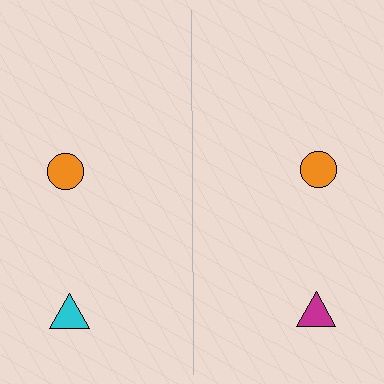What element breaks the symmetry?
The magenta triangle on the right side breaks the symmetry — its mirror counterpart is cyan.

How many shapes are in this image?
There are 4 shapes in this image.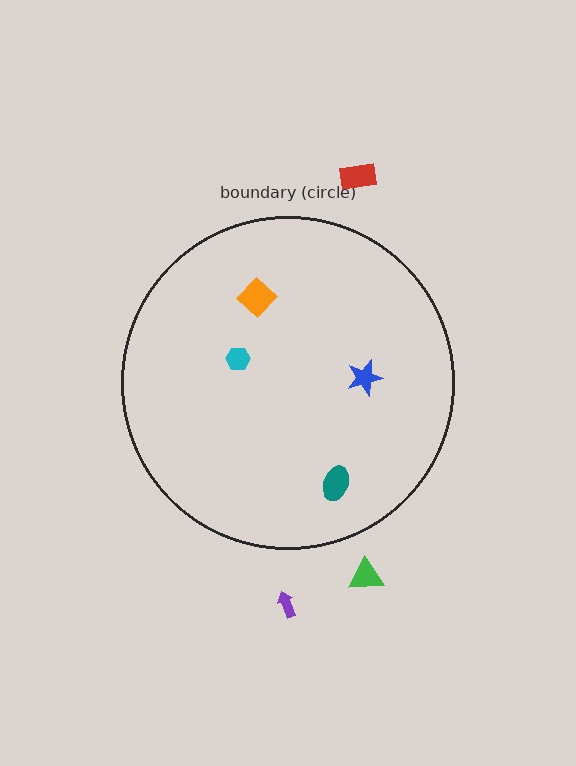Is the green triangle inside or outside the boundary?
Outside.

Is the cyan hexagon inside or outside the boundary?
Inside.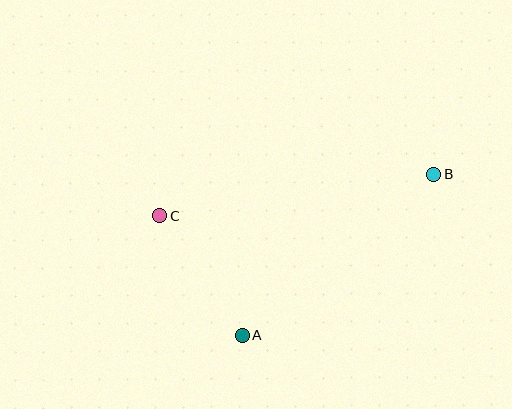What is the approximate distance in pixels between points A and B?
The distance between A and B is approximately 250 pixels.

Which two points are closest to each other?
Points A and C are closest to each other.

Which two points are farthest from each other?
Points B and C are farthest from each other.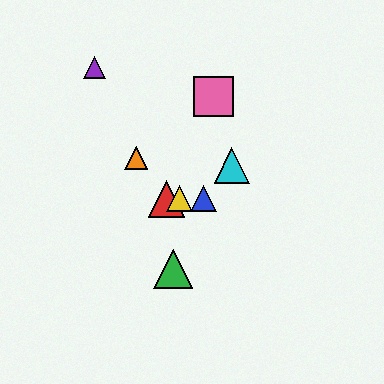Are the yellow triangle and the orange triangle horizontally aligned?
No, the yellow triangle is at y≈199 and the orange triangle is at y≈158.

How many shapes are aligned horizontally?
3 shapes (the red triangle, the blue triangle, the yellow triangle) are aligned horizontally.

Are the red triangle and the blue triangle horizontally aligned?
Yes, both are at y≈199.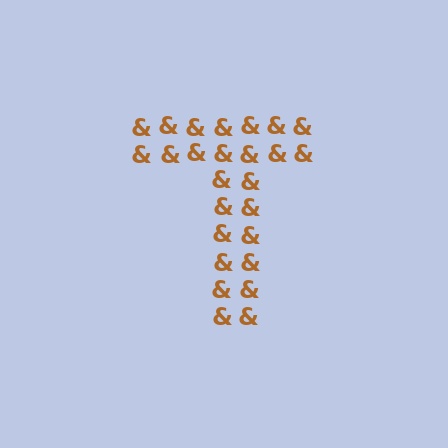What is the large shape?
The large shape is the letter T.